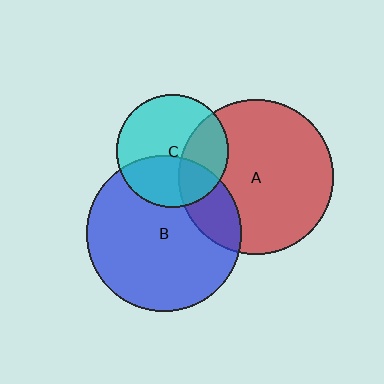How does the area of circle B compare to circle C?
Approximately 1.9 times.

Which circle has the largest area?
Circle B (blue).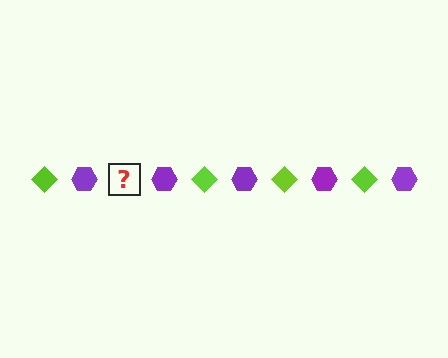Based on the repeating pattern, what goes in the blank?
The blank should be a lime diamond.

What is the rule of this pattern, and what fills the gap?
The rule is that the pattern alternates between lime diamond and purple hexagon. The gap should be filled with a lime diamond.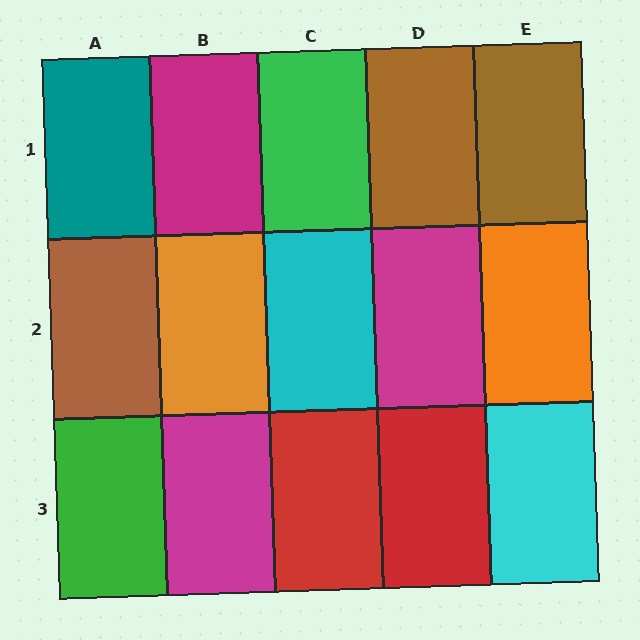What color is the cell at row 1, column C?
Green.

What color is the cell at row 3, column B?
Magenta.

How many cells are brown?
3 cells are brown.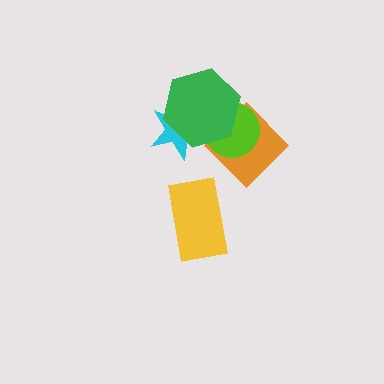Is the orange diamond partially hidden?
Yes, it is partially covered by another shape.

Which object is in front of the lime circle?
The green hexagon is in front of the lime circle.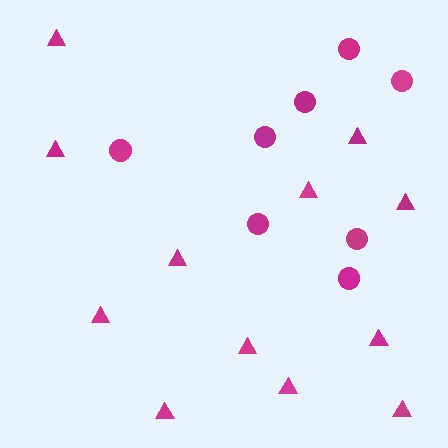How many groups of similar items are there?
There are 2 groups: one group of circles (8) and one group of triangles (12).